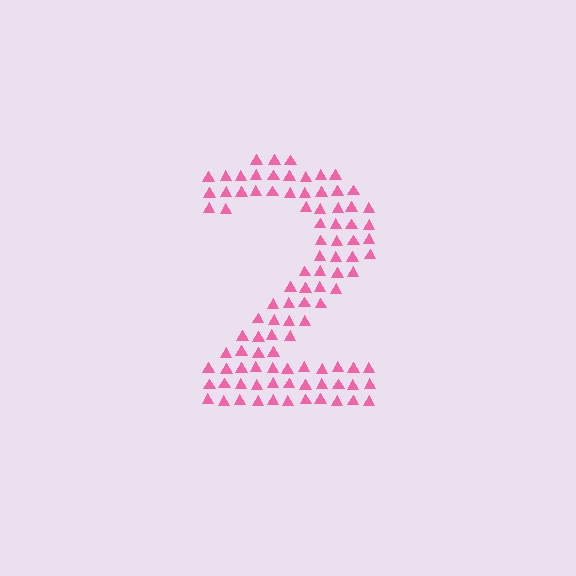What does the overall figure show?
The overall figure shows the digit 2.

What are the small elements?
The small elements are triangles.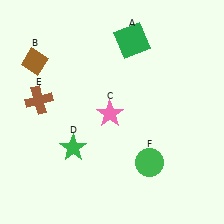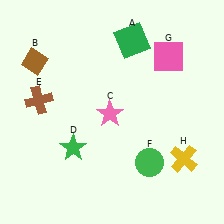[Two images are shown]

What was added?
A pink square (G), a yellow cross (H) were added in Image 2.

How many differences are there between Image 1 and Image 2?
There are 2 differences between the two images.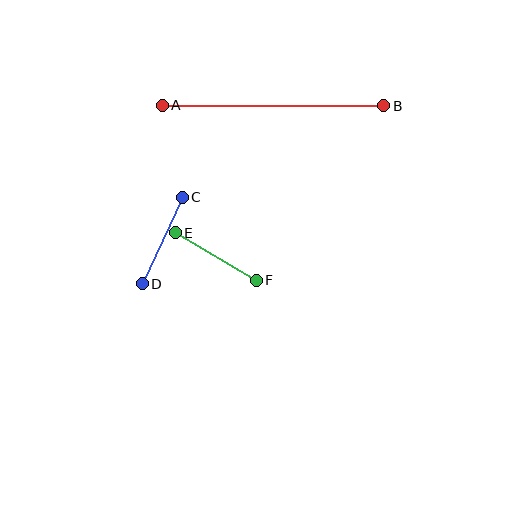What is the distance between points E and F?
The distance is approximately 94 pixels.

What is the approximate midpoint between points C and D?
The midpoint is at approximately (162, 241) pixels.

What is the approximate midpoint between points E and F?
The midpoint is at approximately (216, 257) pixels.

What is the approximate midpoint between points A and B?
The midpoint is at approximately (273, 106) pixels.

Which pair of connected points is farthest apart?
Points A and B are farthest apart.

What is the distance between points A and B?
The distance is approximately 221 pixels.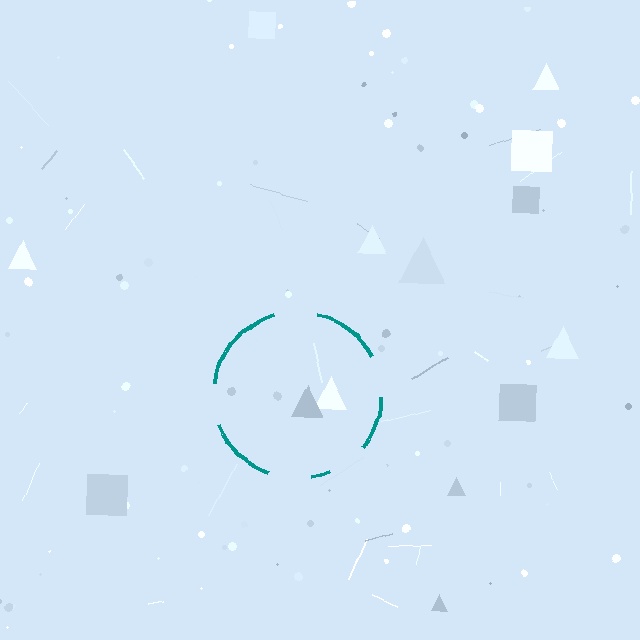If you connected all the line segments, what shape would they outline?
They would outline a circle.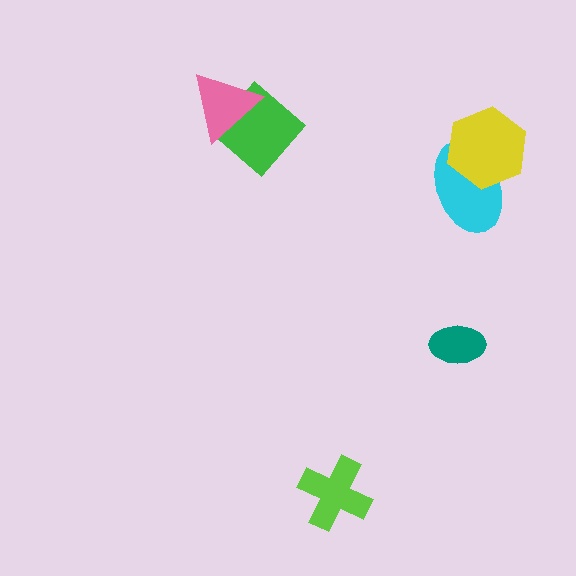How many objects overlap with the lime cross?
0 objects overlap with the lime cross.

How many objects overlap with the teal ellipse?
0 objects overlap with the teal ellipse.